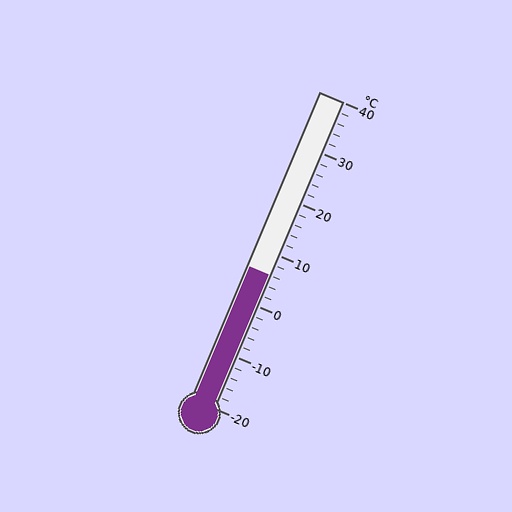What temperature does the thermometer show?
The thermometer shows approximately 6°C.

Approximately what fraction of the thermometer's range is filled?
The thermometer is filled to approximately 45% of its range.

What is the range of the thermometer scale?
The thermometer scale ranges from -20°C to 40°C.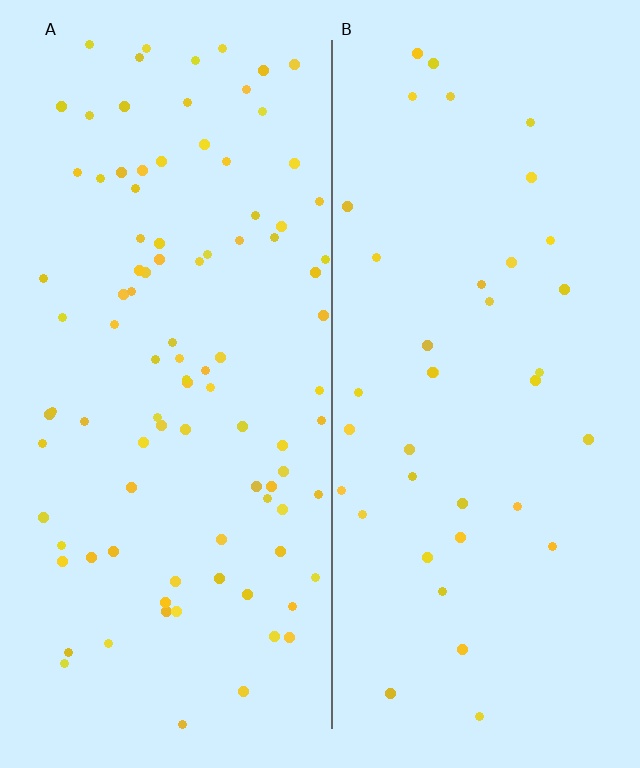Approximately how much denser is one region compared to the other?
Approximately 2.5× — region A over region B.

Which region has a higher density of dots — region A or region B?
A (the left).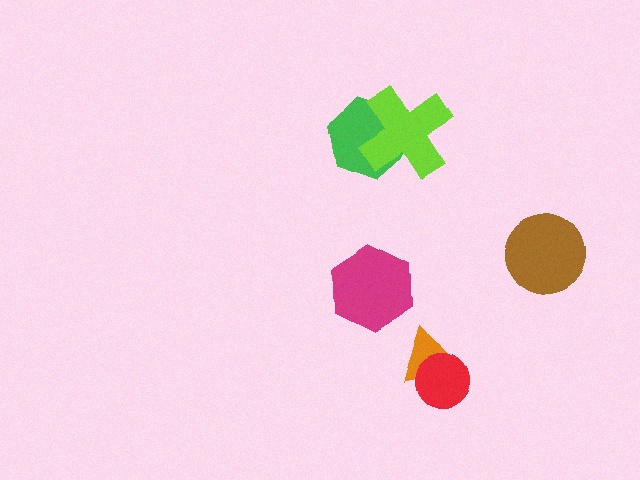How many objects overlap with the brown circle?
0 objects overlap with the brown circle.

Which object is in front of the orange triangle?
The red circle is in front of the orange triangle.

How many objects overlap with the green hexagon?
1 object overlaps with the green hexagon.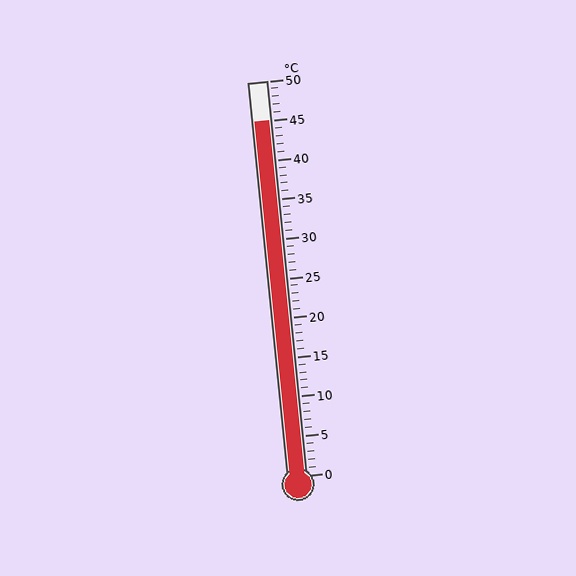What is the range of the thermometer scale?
The thermometer scale ranges from 0°C to 50°C.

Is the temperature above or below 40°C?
The temperature is above 40°C.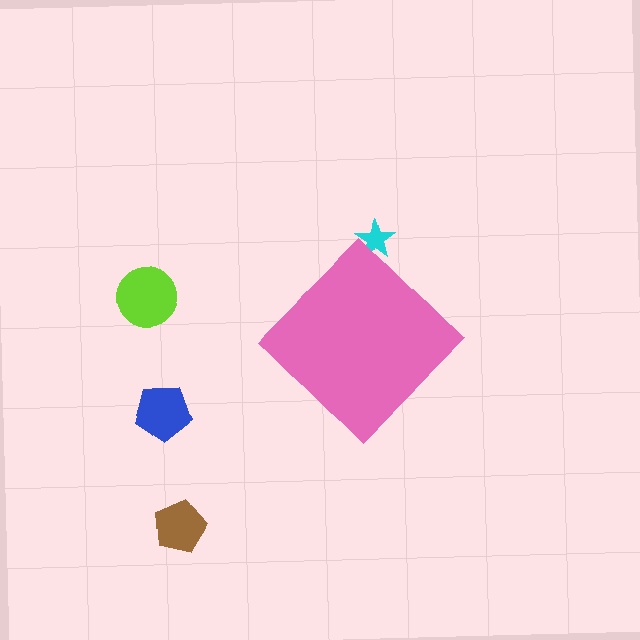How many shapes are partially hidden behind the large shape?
1 shape is partially hidden.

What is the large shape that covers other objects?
A pink diamond.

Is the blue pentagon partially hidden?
No, the blue pentagon is fully visible.